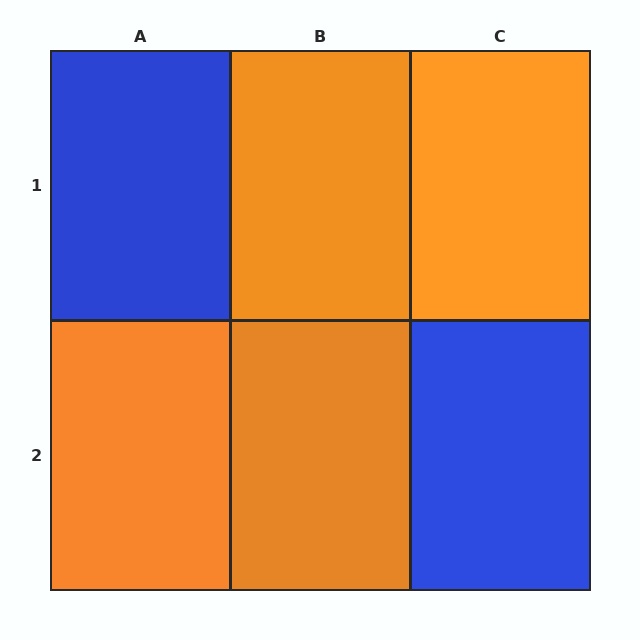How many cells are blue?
2 cells are blue.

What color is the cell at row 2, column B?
Orange.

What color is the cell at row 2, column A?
Orange.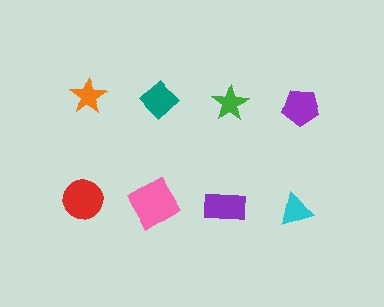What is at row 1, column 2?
A teal diamond.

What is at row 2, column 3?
A purple rectangle.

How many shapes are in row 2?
4 shapes.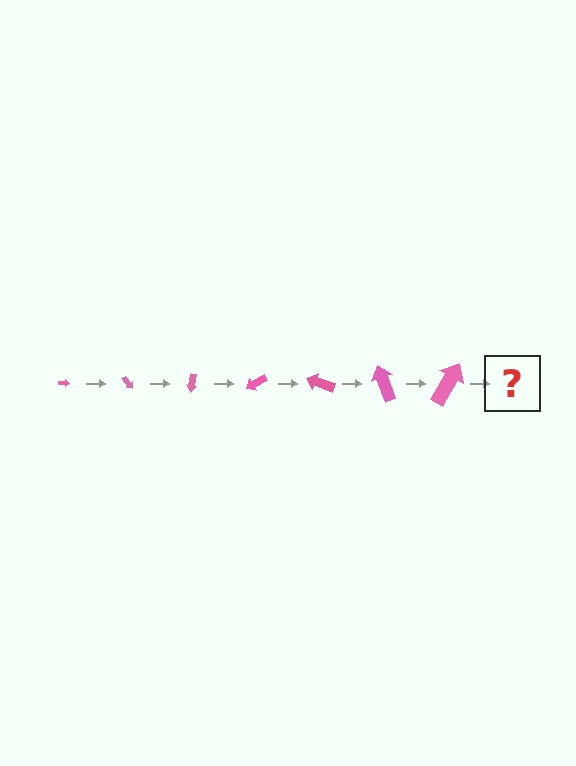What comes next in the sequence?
The next element should be an arrow, larger than the previous one and rotated 350 degrees from the start.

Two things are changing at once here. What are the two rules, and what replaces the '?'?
The two rules are that the arrow grows larger each step and it rotates 50 degrees each step. The '?' should be an arrow, larger than the previous one and rotated 350 degrees from the start.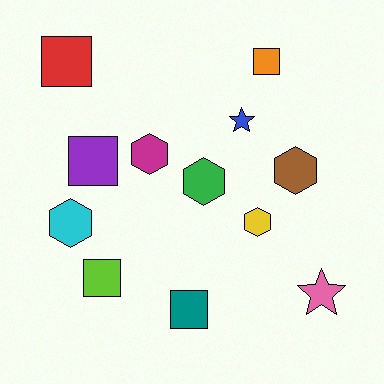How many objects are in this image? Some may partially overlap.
There are 12 objects.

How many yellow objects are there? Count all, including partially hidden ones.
There is 1 yellow object.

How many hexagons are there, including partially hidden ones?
There are 5 hexagons.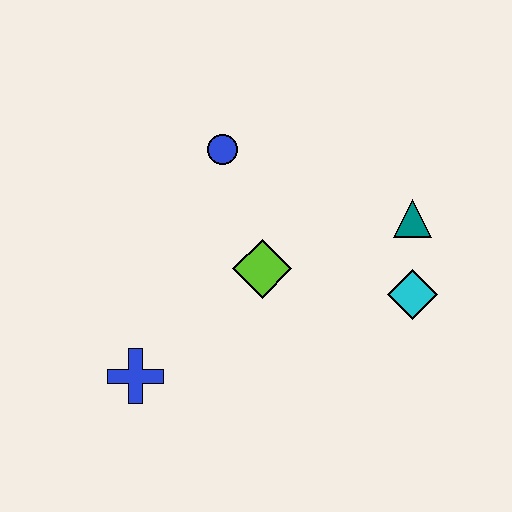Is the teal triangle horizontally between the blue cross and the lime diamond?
No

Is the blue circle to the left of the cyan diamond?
Yes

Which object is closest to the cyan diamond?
The teal triangle is closest to the cyan diamond.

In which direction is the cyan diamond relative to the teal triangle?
The cyan diamond is below the teal triangle.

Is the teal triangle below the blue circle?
Yes